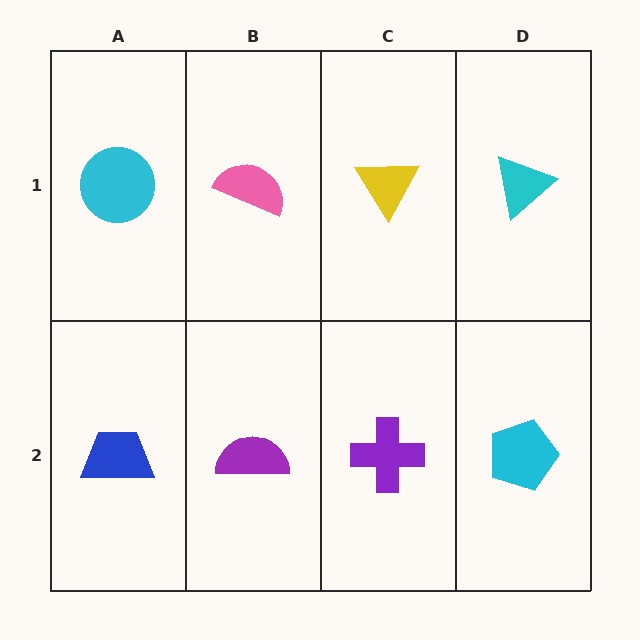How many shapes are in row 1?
4 shapes.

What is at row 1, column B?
A pink semicircle.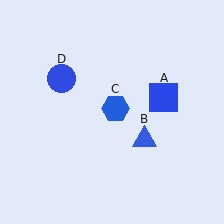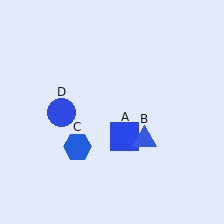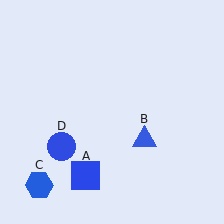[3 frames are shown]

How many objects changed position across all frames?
3 objects changed position: blue square (object A), blue hexagon (object C), blue circle (object D).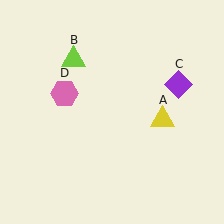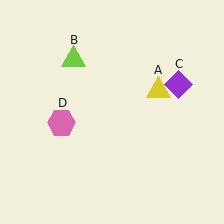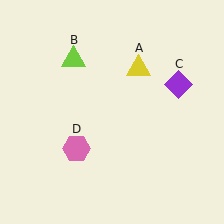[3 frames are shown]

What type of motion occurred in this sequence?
The yellow triangle (object A), pink hexagon (object D) rotated counterclockwise around the center of the scene.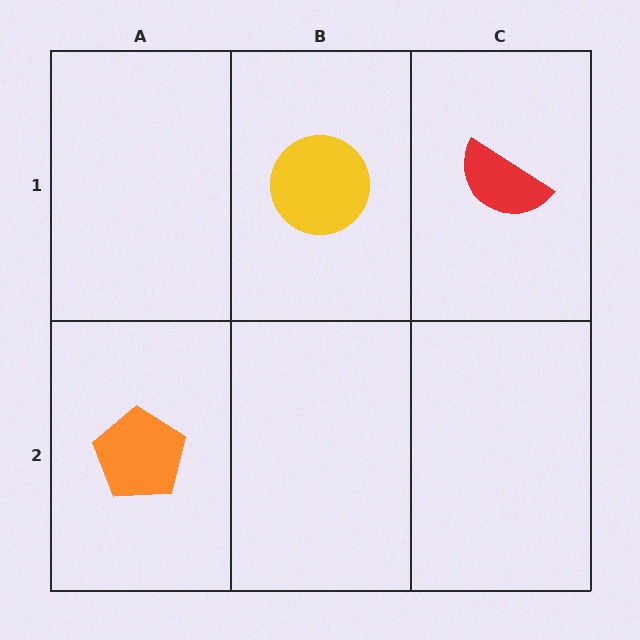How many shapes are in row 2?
1 shape.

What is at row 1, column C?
A red semicircle.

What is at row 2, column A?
An orange pentagon.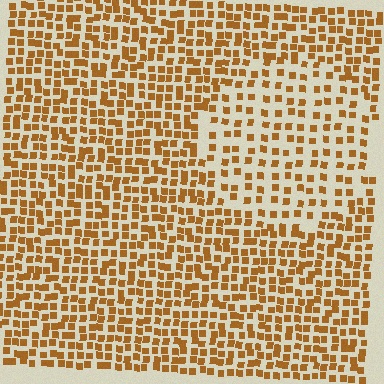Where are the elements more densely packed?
The elements are more densely packed outside the circle boundary.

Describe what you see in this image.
The image contains small brown elements arranged at two different densities. A circle-shaped region is visible where the elements are less densely packed than the surrounding area.